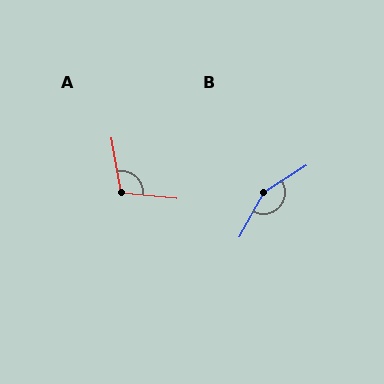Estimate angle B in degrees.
Approximately 152 degrees.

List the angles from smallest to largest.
A (106°), B (152°).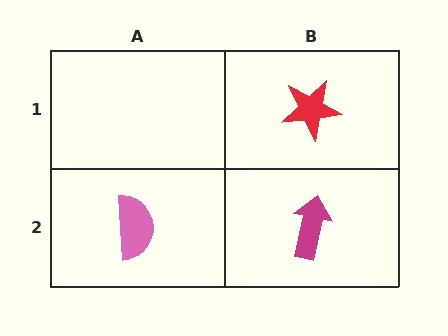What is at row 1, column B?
A red star.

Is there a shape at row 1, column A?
No, that cell is empty.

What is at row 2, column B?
A magenta arrow.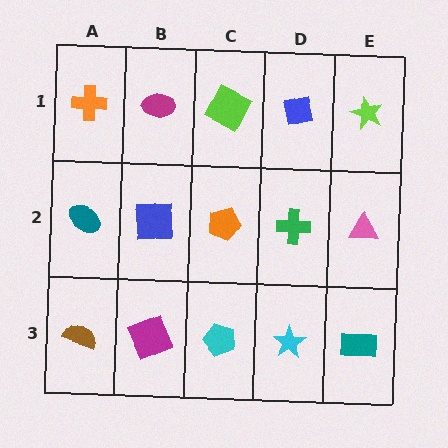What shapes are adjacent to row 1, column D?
A green cross (row 2, column D), a lime square (row 1, column C), a lime star (row 1, column E).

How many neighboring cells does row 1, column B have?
3.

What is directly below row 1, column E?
A pink triangle.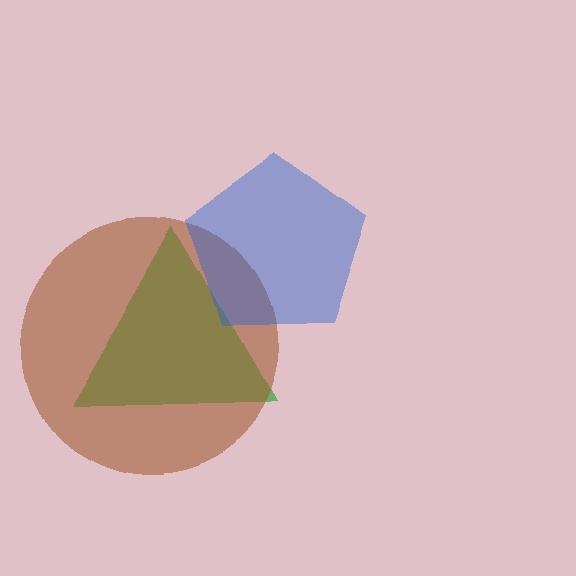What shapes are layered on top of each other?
The layered shapes are: a green triangle, a brown circle, a blue pentagon.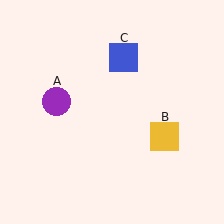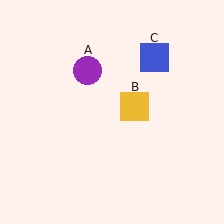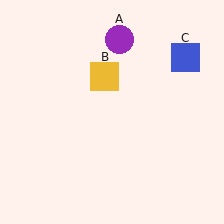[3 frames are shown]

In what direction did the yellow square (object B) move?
The yellow square (object B) moved up and to the left.